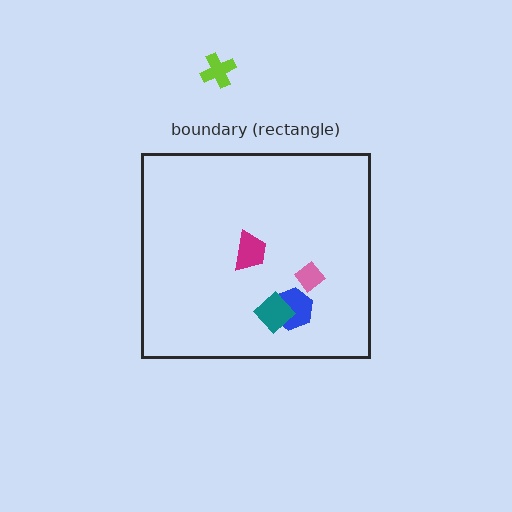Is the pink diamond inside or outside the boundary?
Inside.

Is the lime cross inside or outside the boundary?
Outside.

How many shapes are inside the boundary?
4 inside, 1 outside.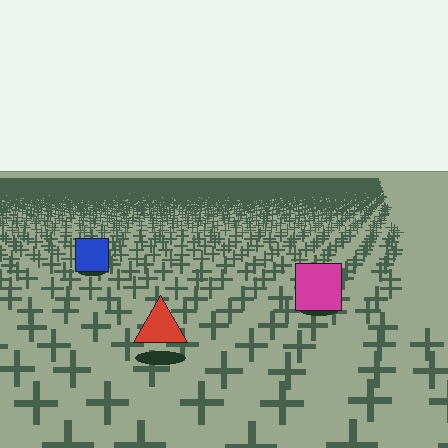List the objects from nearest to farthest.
From nearest to farthest: the red triangle, the magenta square, the blue square.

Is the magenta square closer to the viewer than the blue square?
Yes. The magenta square is closer — you can tell from the texture gradient: the ground texture is coarser near it.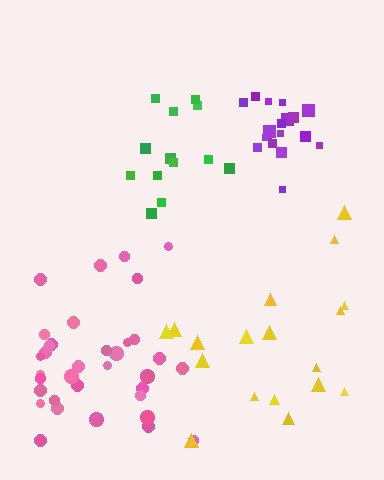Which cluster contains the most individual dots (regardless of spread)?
Pink (35).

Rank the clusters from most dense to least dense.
purple, green, pink, yellow.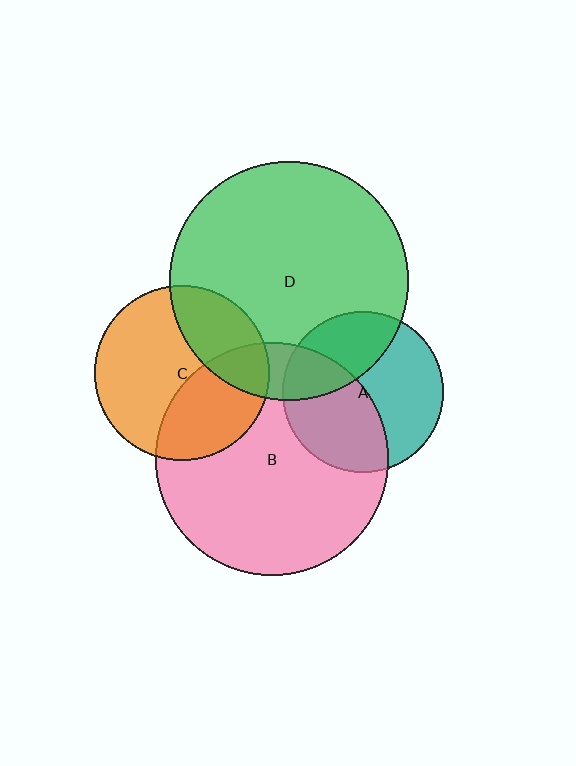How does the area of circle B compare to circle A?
Approximately 2.1 times.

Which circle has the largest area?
Circle D (green).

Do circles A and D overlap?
Yes.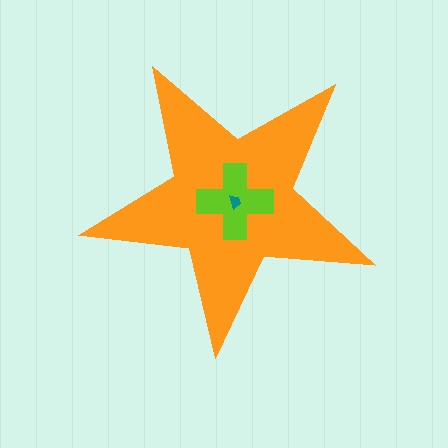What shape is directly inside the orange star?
The lime cross.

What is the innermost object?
The teal trapezoid.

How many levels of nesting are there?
3.